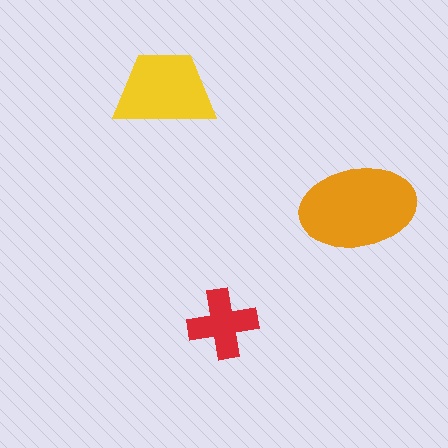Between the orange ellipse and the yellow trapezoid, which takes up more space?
The orange ellipse.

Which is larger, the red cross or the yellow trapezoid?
The yellow trapezoid.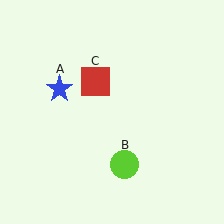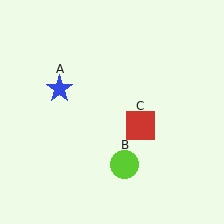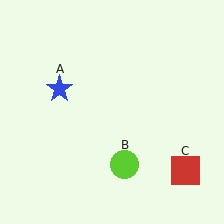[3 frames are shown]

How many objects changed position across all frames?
1 object changed position: red square (object C).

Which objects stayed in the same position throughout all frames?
Blue star (object A) and lime circle (object B) remained stationary.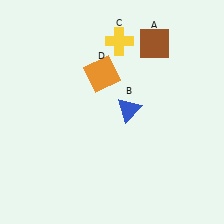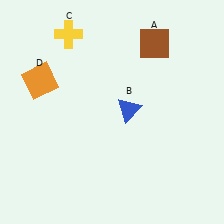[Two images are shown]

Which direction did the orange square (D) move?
The orange square (D) moved left.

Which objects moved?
The objects that moved are: the yellow cross (C), the orange square (D).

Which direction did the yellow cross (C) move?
The yellow cross (C) moved left.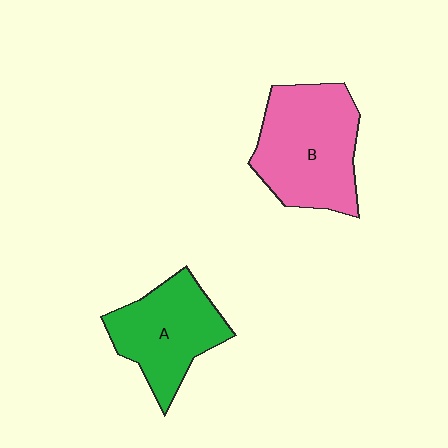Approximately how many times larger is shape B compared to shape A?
Approximately 1.3 times.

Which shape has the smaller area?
Shape A (green).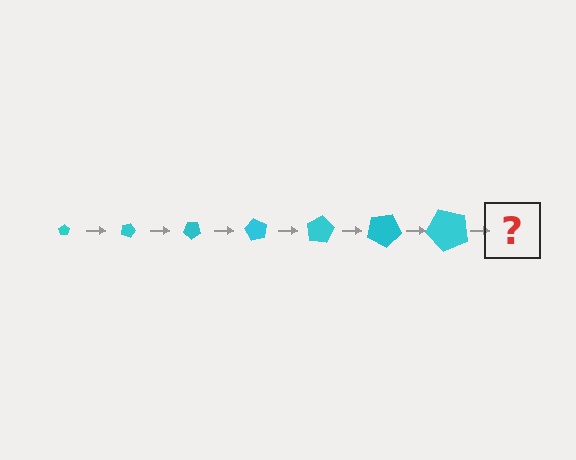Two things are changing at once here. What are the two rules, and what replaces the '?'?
The two rules are that the pentagon grows larger each step and it rotates 20 degrees each step. The '?' should be a pentagon, larger than the previous one and rotated 140 degrees from the start.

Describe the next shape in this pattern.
It should be a pentagon, larger than the previous one and rotated 140 degrees from the start.